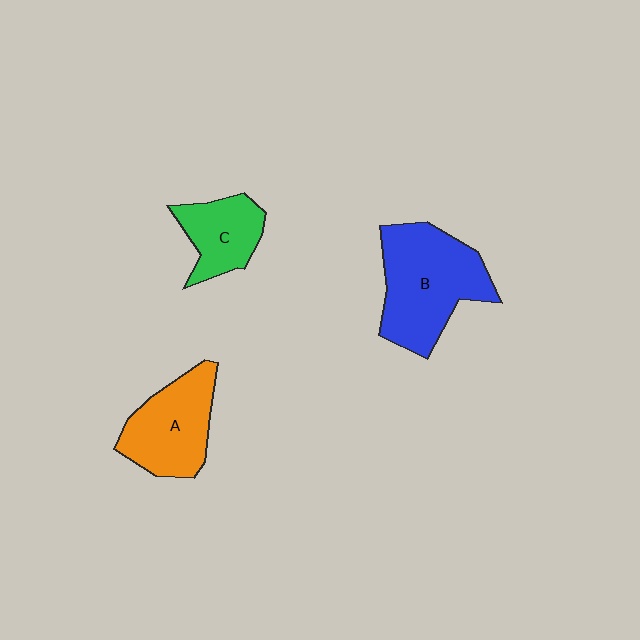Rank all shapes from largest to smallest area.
From largest to smallest: B (blue), A (orange), C (green).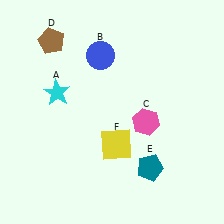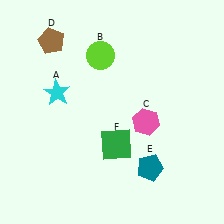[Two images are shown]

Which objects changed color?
B changed from blue to lime. F changed from yellow to green.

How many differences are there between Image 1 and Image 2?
There are 2 differences between the two images.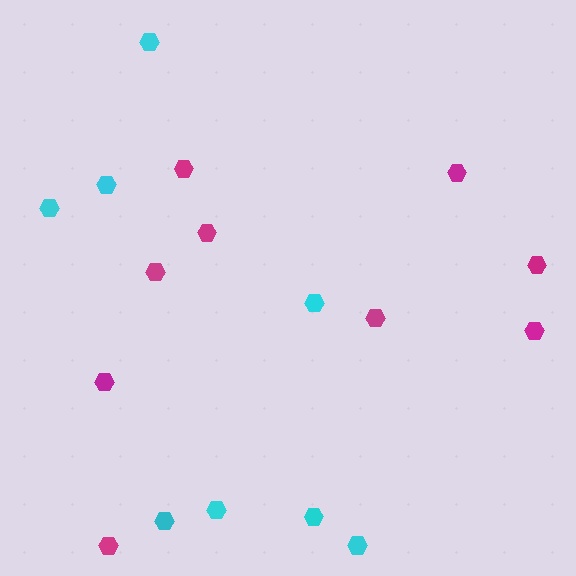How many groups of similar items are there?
There are 2 groups: one group of magenta hexagons (9) and one group of cyan hexagons (8).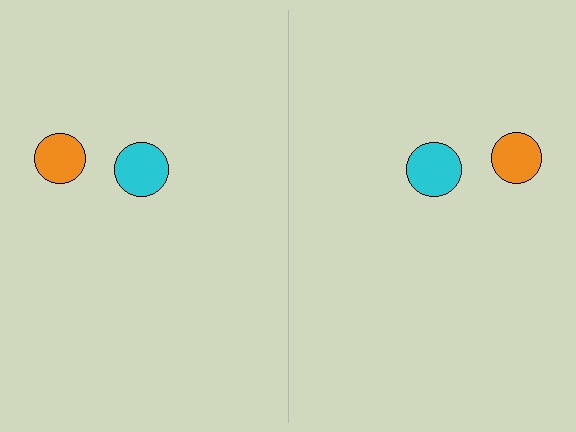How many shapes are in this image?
There are 4 shapes in this image.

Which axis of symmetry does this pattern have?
The pattern has a vertical axis of symmetry running through the center of the image.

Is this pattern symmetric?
Yes, this pattern has bilateral (reflection) symmetry.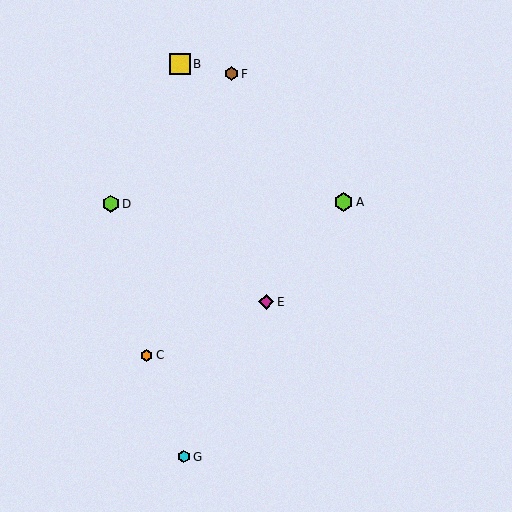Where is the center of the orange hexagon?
The center of the orange hexagon is at (147, 355).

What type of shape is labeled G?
Shape G is a cyan hexagon.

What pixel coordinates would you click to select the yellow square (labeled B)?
Click at (180, 64) to select the yellow square B.